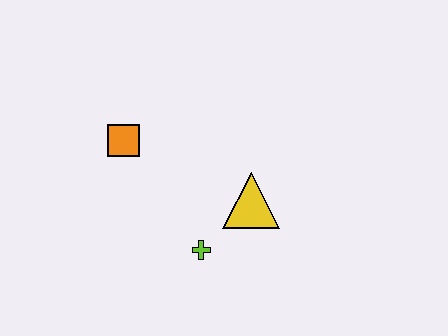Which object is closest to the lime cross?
The yellow triangle is closest to the lime cross.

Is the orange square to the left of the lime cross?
Yes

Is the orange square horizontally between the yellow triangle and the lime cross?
No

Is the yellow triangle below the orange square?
Yes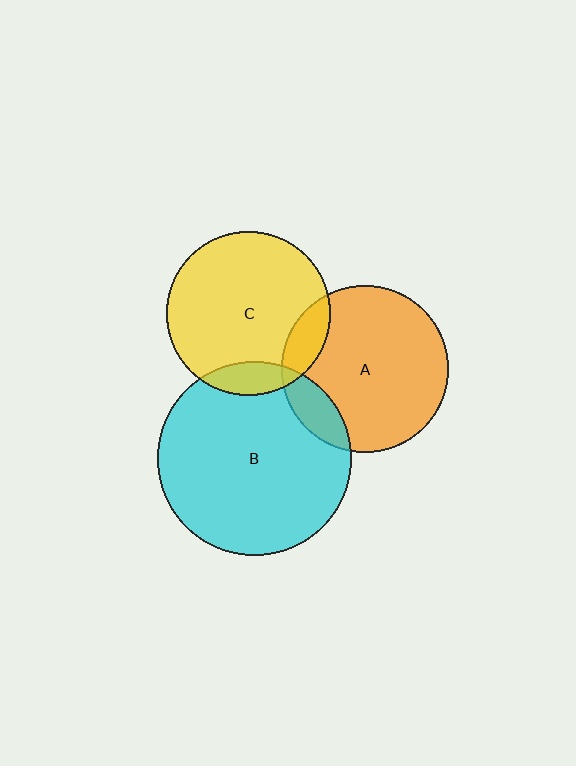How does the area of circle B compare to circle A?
Approximately 1.3 times.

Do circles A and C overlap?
Yes.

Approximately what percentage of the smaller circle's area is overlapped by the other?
Approximately 10%.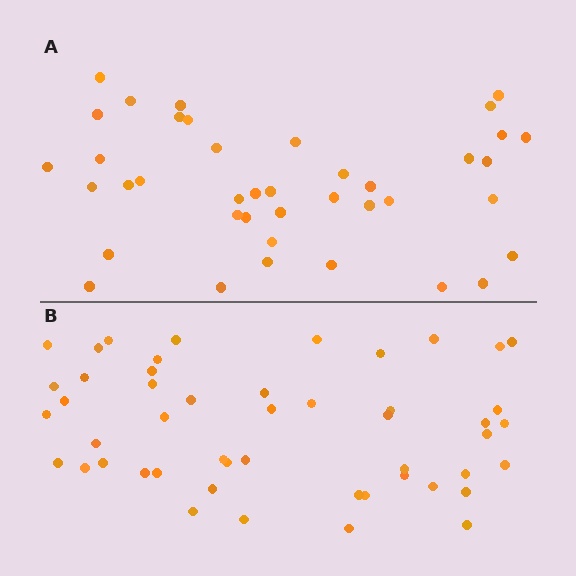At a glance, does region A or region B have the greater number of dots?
Region B (the bottom region) has more dots.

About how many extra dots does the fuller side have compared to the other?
Region B has roughly 8 or so more dots than region A.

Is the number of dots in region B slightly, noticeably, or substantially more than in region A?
Region B has only slightly more — the two regions are fairly close. The ratio is roughly 1.2 to 1.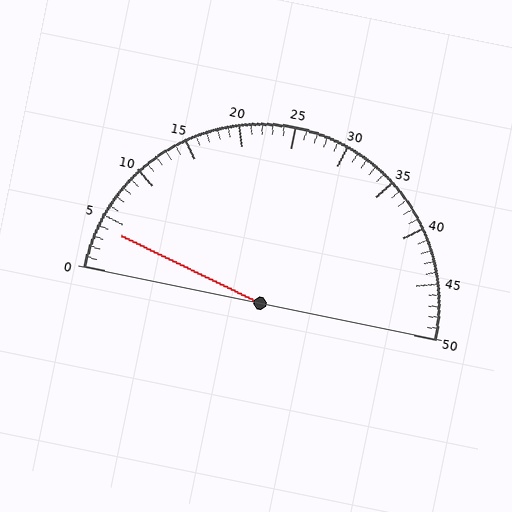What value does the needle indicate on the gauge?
The needle indicates approximately 4.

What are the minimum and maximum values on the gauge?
The gauge ranges from 0 to 50.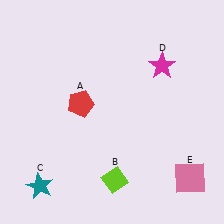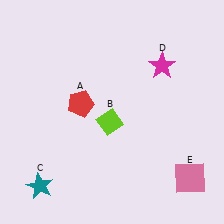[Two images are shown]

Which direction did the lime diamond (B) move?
The lime diamond (B) moved up.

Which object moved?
The lime diamond (B) moved up.